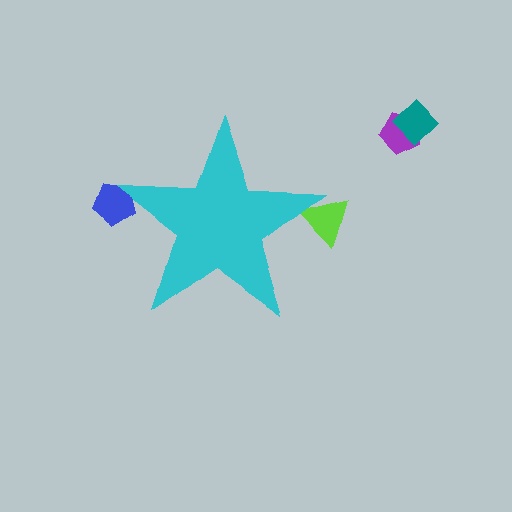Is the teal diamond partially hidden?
No, the teal diamond is fully visible.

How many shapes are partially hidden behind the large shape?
2 shapes are partially hidden.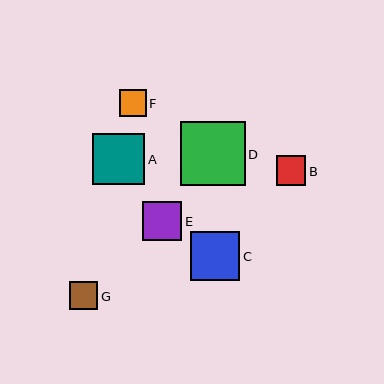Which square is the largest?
Square D is the largest with a size of approximately 65 pixels.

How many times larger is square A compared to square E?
Square A is approximately 1.3 times the size of square E.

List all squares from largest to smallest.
From largest to smallest: D, A, C, E, B, G, F.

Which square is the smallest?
Square F is the smallest with a size of approximately 27 pixels.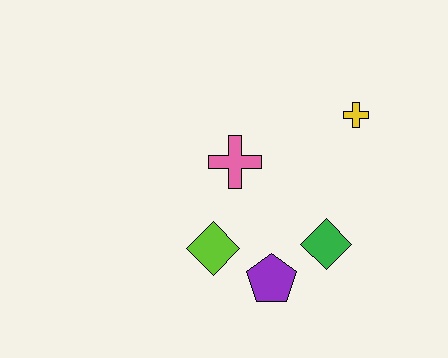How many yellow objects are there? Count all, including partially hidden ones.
There is 1 yellow object.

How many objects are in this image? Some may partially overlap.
There are 5 objects.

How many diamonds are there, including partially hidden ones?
There are 2 diamonds.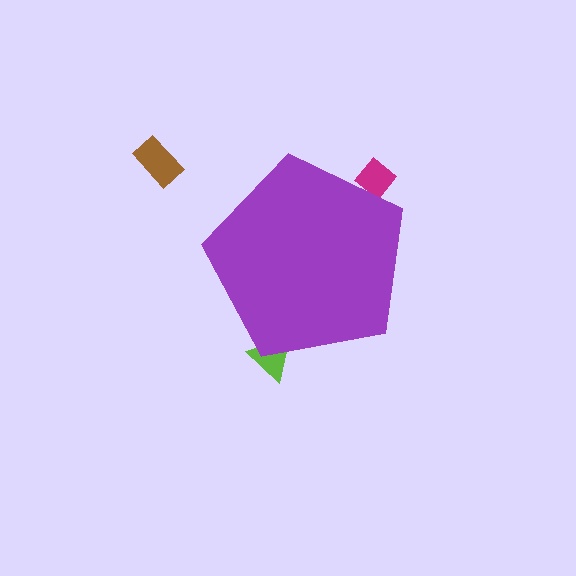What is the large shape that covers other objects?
A purple pentagon.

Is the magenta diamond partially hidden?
Yes, the magenta diamond is partially hidden behind the purple pentagon.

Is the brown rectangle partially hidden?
No, the brown rectangle is fully visible.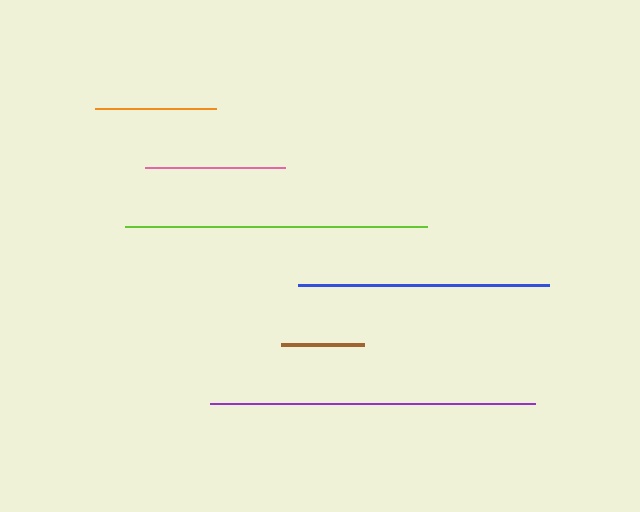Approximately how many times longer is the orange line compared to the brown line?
The orange line is approximately 1.5 times the length of the brown line.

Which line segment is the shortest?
The brown line is the shortest at approximately 83 pixels.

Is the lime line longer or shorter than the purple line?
The purple line is longer than the lime line.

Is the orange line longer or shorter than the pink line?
The pink line is longer than the orange line.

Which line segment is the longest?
The purple line is the longest at approximately 325 pixels.